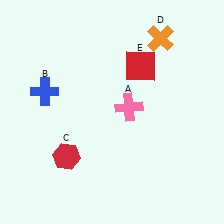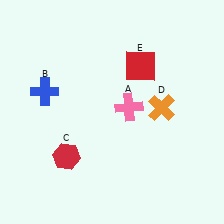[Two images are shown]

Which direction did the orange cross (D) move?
The orange cross (D) moved down.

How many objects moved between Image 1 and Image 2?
1 object moved between the two images.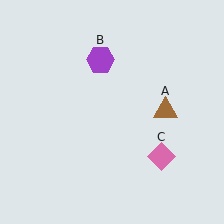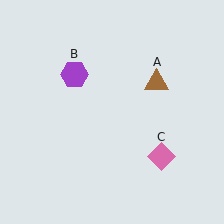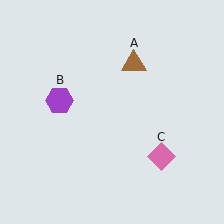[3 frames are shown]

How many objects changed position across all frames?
2 objects changed position: brown triangle (object A), purple hexagon (object B).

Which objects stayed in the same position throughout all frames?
Pink diamond (object C) remained stationary.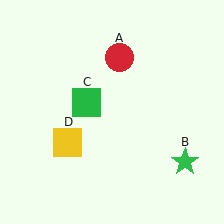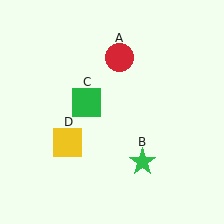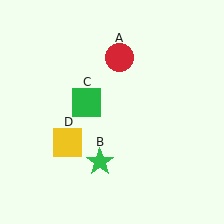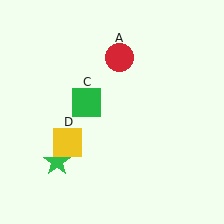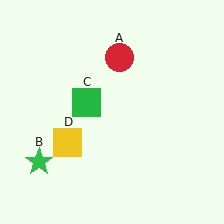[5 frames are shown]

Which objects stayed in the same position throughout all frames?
Red circle (object A) and green square (object C) and yellow square (object D) remained stationary.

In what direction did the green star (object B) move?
The green star (object B) moved left.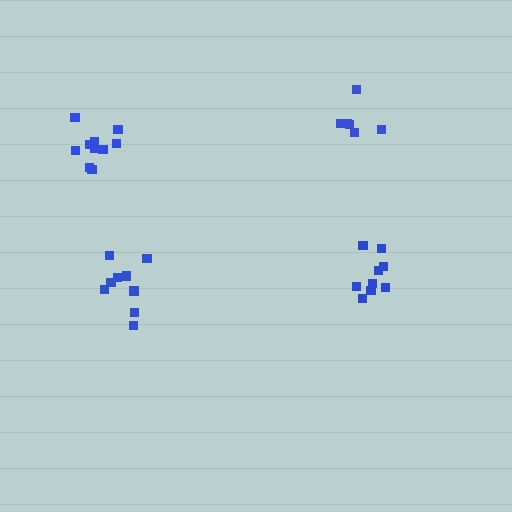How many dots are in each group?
Group 1: 9 dots, Group 2: 6 dots, Group 3: 11 dots, Group 4: 9 dots (35 total).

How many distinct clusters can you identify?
There are 4 distinct clusters.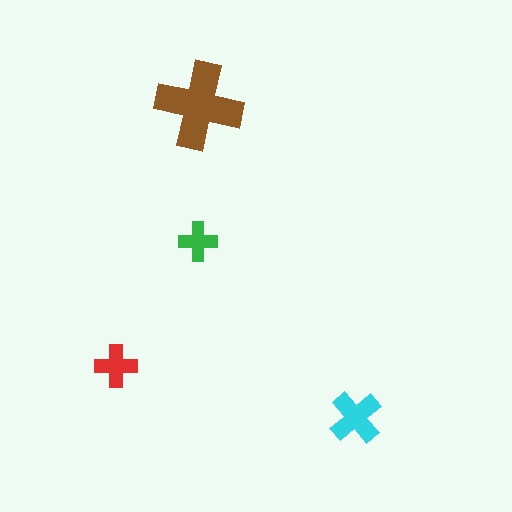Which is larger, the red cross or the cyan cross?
The cyan one.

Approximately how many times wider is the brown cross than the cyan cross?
About 1.5 times wider.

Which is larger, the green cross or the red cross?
The red one.